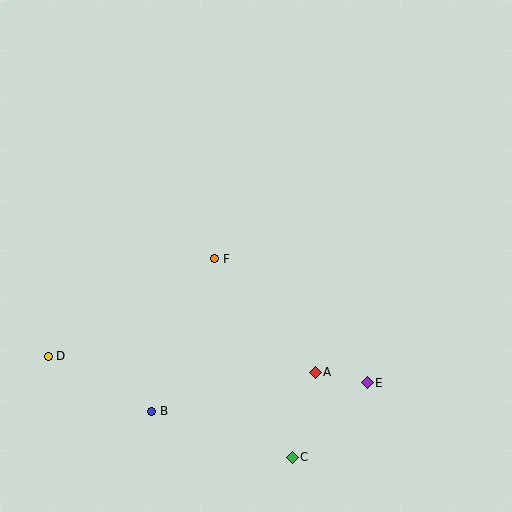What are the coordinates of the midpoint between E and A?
The midpoint between E and A is at (341, 377).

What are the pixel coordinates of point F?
Point F is at (215, 259).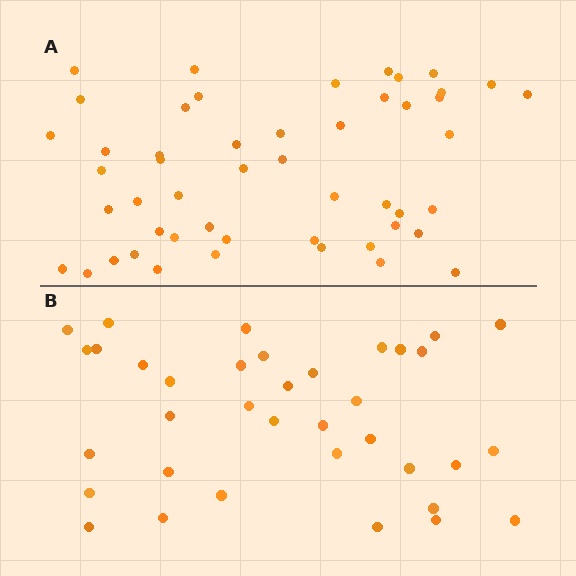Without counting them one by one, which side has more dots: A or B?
Region A (the top region) has more dots.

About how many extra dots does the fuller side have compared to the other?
Region A has approximately 15 more dots than region B.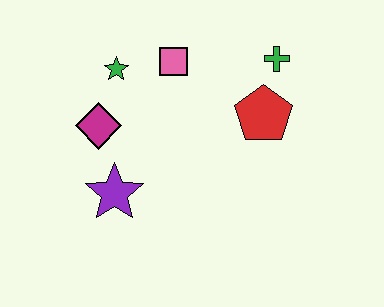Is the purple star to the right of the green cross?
No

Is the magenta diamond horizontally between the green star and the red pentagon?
No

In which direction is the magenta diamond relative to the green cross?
The magenta diamond is to the left of the green cross.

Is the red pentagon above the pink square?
No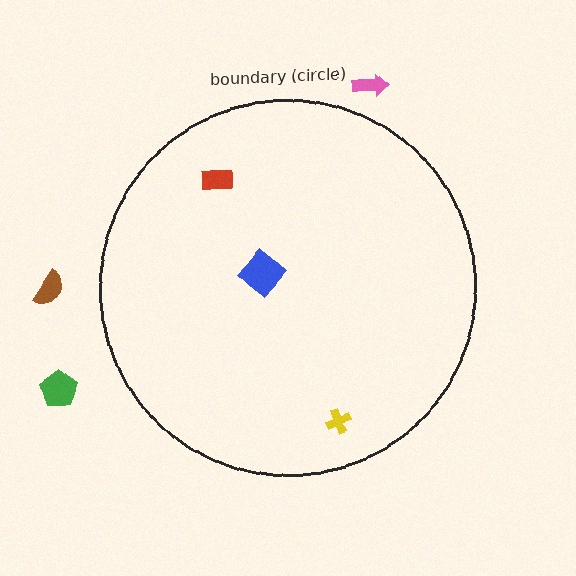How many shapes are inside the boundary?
3 inside, 3 outside.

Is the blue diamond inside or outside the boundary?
Inside.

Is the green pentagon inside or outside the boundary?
Outside.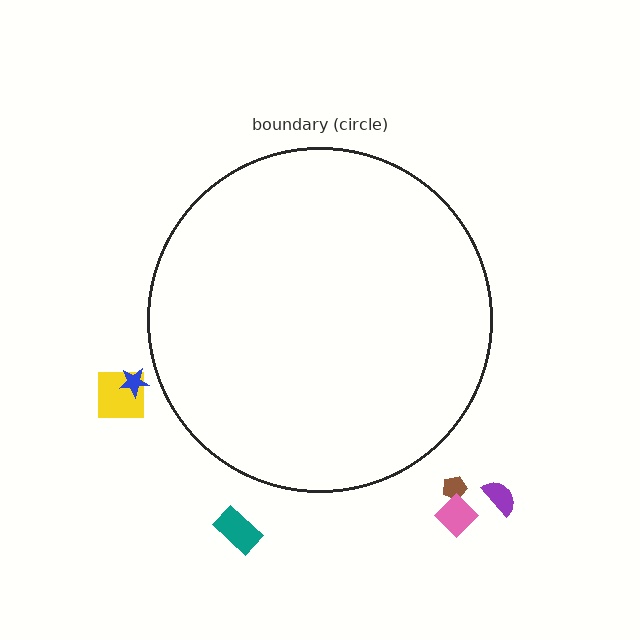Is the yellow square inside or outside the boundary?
Outside.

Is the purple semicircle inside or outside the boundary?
Outside.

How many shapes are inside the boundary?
0 inside, 6 outside.